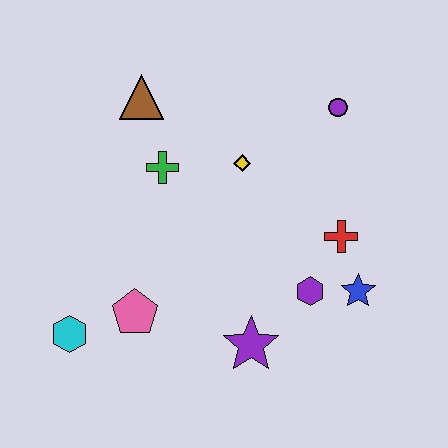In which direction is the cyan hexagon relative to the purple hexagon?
The cyan hexagon is to the left of the purple hexagon.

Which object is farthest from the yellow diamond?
The cyan hexagon is farthest from the yellow diamond.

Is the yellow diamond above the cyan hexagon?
Yes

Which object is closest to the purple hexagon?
The blue star is closest to the purple hexagon.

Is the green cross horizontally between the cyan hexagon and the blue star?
Yes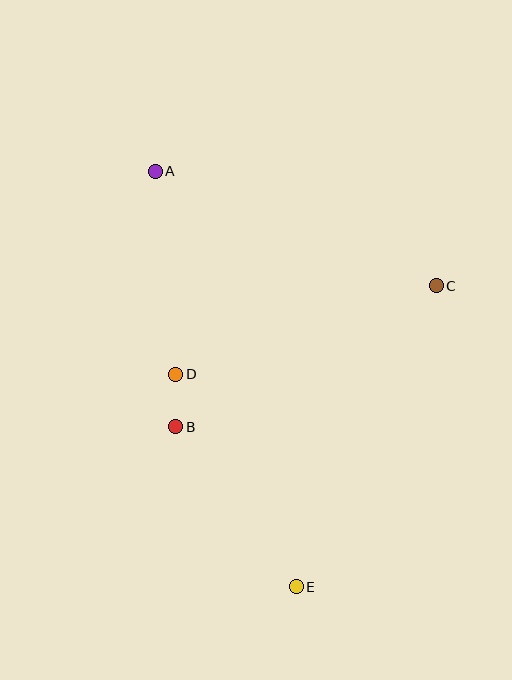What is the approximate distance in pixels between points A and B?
The distance between A and B is approximately 257 pixels.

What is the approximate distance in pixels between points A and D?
The distance between A and D is approximately 204 pixels.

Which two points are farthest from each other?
Points A and E are farthest from each other.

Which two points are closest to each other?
Points B and D are closest to each other.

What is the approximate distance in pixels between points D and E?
The distance between D and E is approximately 244 pixels.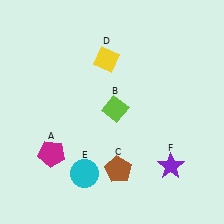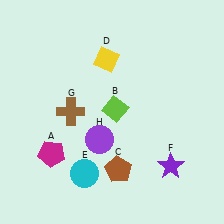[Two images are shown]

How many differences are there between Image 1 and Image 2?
There are 2 differences between the two images.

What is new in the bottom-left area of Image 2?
A purple circle (H) was added in the bottom-left area of Image 2.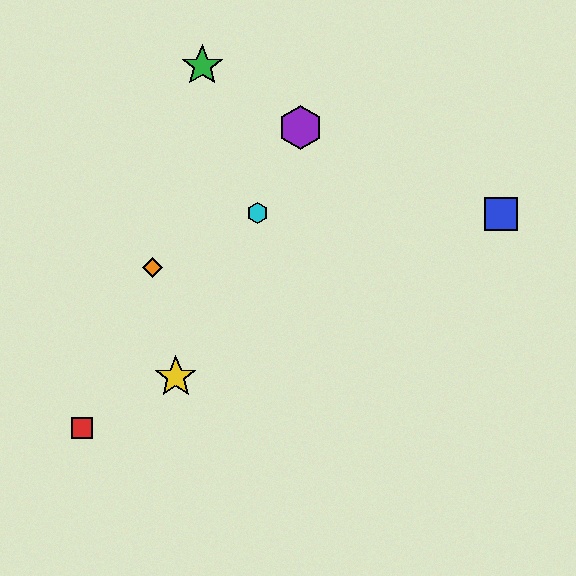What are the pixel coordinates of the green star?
The green star is at (202, 66).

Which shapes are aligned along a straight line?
The yellow star, the purple hexagon, the cyan hexagon are aligned along a straight line.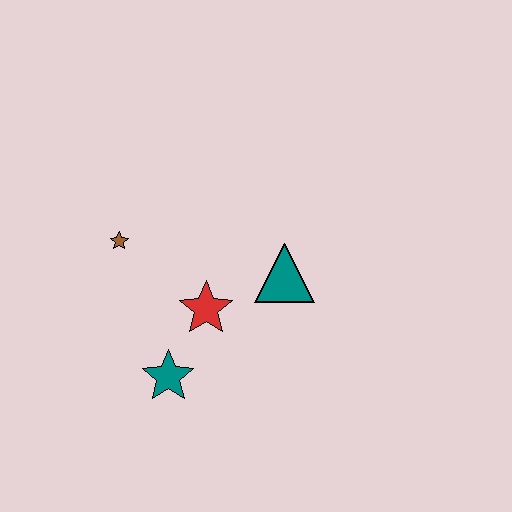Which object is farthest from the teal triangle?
The brown star is farthest from the teal triangle.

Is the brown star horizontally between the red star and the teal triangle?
No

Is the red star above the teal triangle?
No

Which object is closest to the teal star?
The red star is closest to the teal star.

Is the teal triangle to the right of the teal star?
Yes